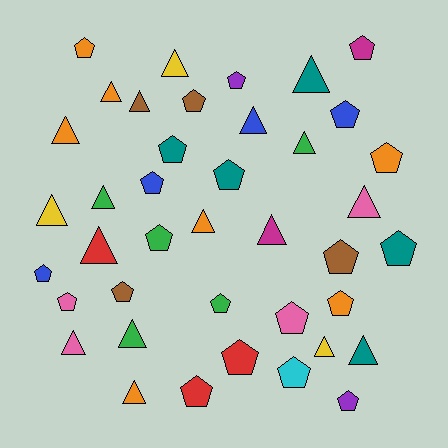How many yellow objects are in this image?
There are 3 yellow objects.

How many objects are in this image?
There are 40 objects.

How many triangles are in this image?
There are 18 triangles.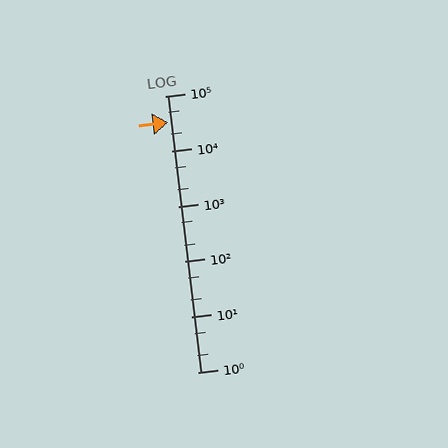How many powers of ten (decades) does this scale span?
The scale spans 5 decades, from 1 to 100000.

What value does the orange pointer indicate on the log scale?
The pointer indicates approximately 34000.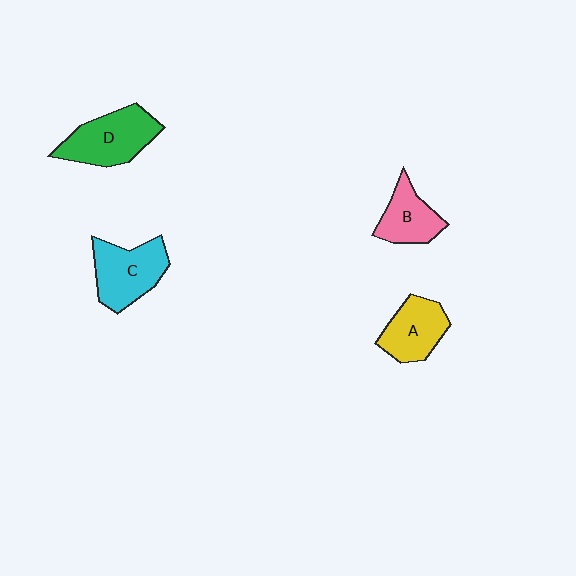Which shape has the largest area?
Shape D (green).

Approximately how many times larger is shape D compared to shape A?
Approximately 1.3 times.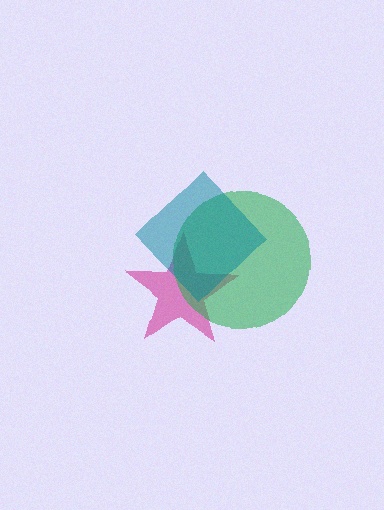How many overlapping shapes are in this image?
There are 3 overlapping shapes in the image.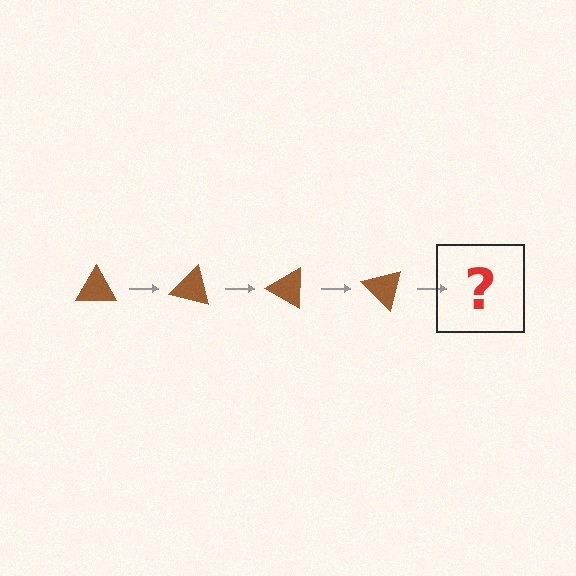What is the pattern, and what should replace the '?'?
The pattern is that the triangle rotates 15 degrees each step. The '?' should be a brown triangle rotated 60 degrees.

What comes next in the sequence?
The next element should be a brown triangle rotated 60 degrees.